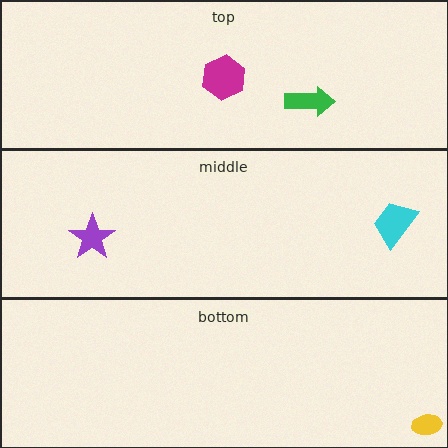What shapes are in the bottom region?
The yellow ellipse.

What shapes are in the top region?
The magenta hexagon, the green arrow.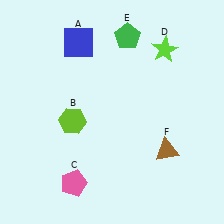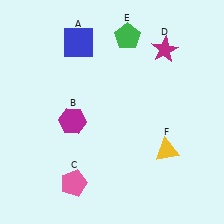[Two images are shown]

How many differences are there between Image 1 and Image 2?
There are 3 differences between the two images.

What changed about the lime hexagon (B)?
In Image 1, B is lime. In Image 2, it changed to magenta.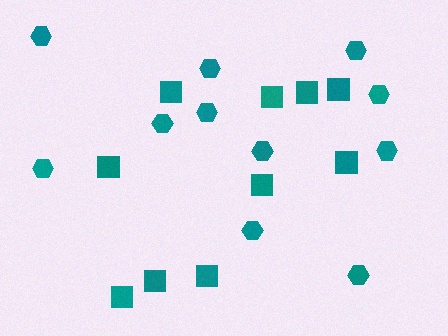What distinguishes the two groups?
There are 2 groups: one group of squares (10) and one group of hexagons (11).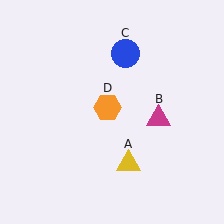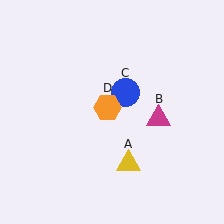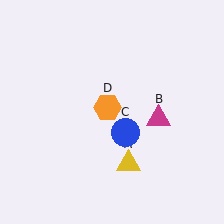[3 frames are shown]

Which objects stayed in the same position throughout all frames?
Yellow triangle (object A) and magenta triangle (object B) and orange hexagon (object D) remained stationary.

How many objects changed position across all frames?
1 object changed position: blue circle (object C).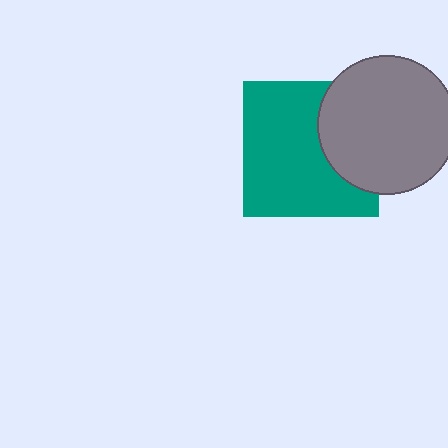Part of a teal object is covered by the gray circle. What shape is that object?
It is a square.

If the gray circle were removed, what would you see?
You would see the complete teal square.